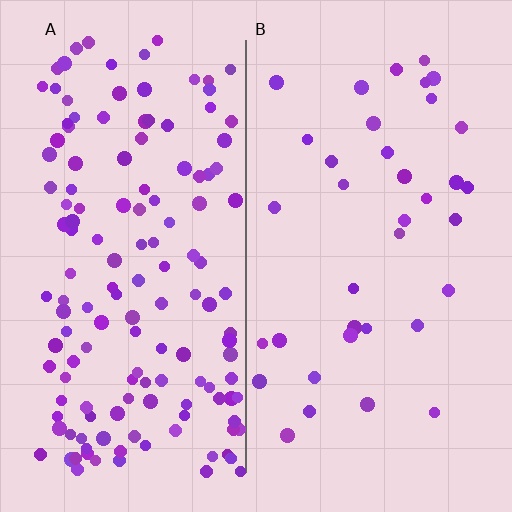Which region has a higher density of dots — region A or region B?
A (the left).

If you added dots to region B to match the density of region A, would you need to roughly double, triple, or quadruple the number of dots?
Approximately quadruple.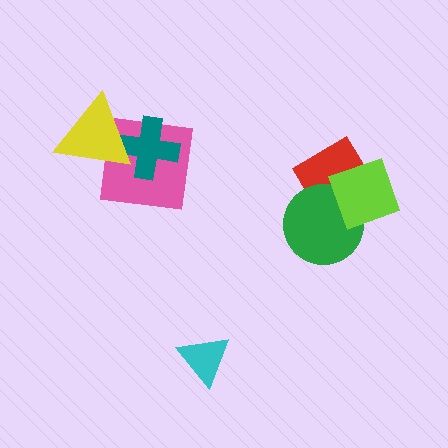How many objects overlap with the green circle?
2 objects overlap with the green circle.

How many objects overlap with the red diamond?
2 objects overlap with the red diamond.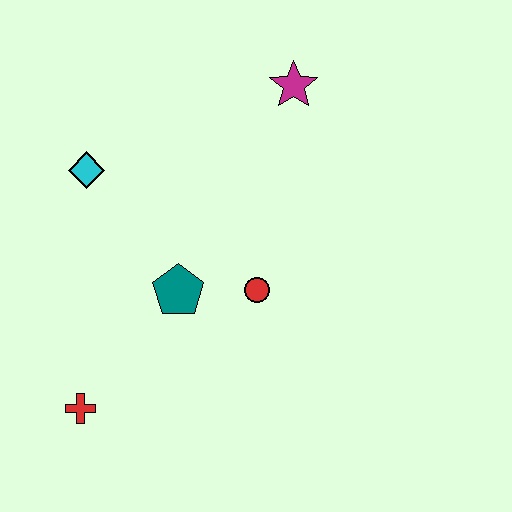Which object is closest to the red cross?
The teal pentagon is closest to the red cross.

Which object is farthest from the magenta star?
The red cross is farthest from the magenta star.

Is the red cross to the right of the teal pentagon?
No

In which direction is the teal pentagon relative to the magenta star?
The teal pentagon is below the magenta star.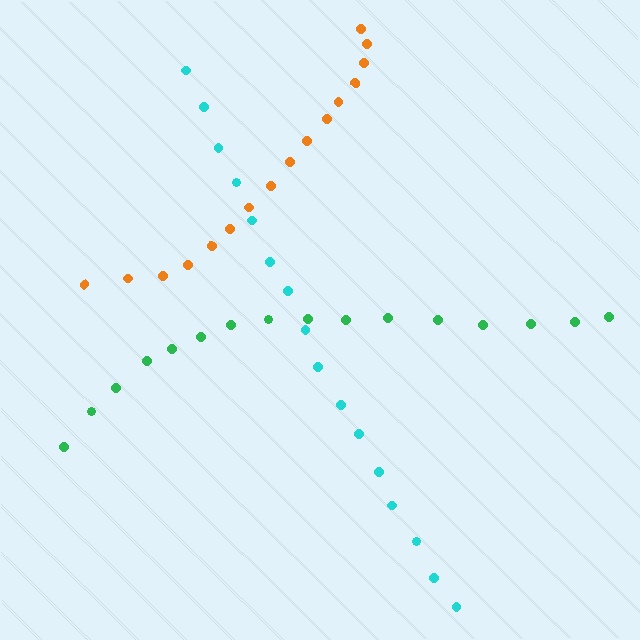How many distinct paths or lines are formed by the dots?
There are 3 distinct paths.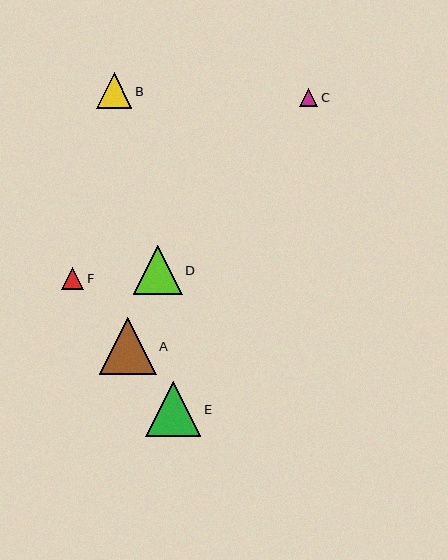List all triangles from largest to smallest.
From largest to smallest: A, E, D, B, F, C.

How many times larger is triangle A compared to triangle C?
Triangle A is approximately 3.1 times the size of triangle C.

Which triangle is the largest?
Triangle A is the largest with a size of approximately 57 pixels.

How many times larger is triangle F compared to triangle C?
Triangle F is approximately 1.2 times the size of triangle C.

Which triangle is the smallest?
Triangle C is the smallest with a size of approximately 18 pixels.